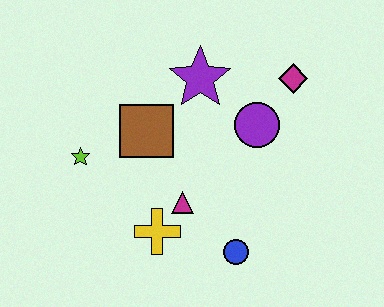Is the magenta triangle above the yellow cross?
Yes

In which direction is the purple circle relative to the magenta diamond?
The purple circle is below the magenta diamond.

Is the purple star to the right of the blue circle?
No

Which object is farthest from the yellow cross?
The magenta diamond is farthest from the yellow cross.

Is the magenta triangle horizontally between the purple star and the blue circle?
No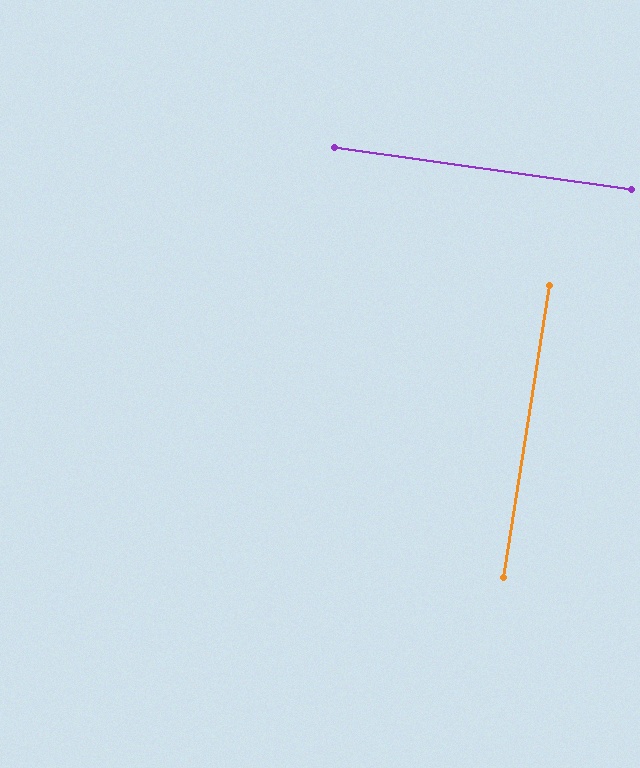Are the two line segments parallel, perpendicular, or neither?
Perpendicular — they meet at approximately 89°.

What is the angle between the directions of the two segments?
Approximately 89 degrees.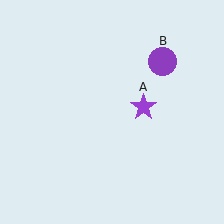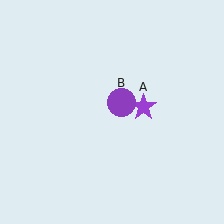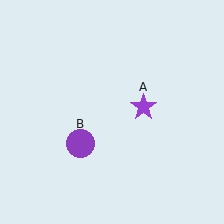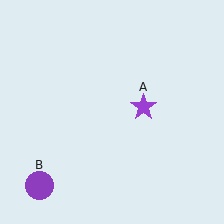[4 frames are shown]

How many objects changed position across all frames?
1 object changed position: purple circle (object B).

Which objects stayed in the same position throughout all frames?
Purple star (object A) remained stationary.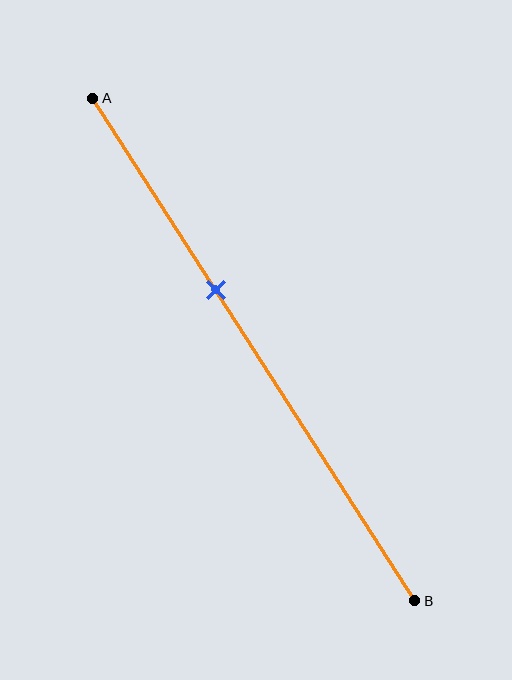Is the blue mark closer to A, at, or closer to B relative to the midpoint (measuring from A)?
The blue mark is closer to point A than the midpoint of segment AB.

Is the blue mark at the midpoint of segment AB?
No, the mark is at about 40% from A, not at the 50% midpoint.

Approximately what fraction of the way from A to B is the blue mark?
The blue mark is approximately 40% of the way from A to B.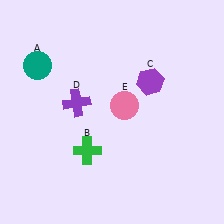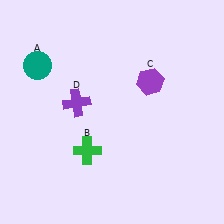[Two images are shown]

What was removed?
The pink circle (E) was removed in Image 2.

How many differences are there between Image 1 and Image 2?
There is 1 difference between the two images.